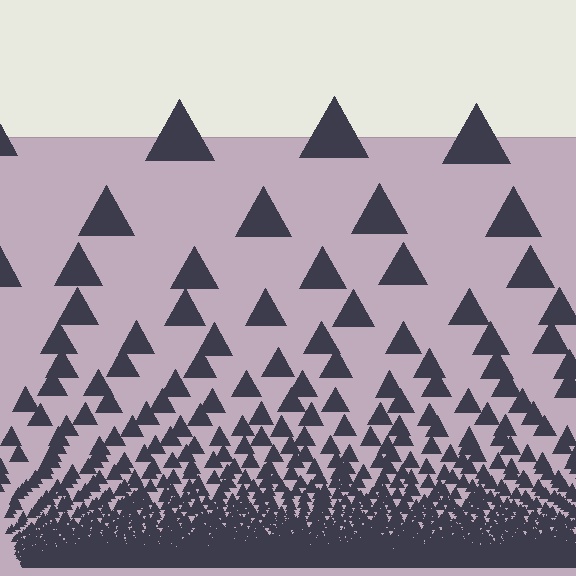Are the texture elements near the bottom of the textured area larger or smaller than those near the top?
Smaller. The gradient is inverted — elements near the bottom are smaller and denser.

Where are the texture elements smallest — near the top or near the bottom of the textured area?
Near the bottom.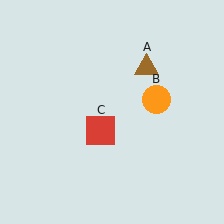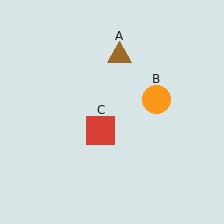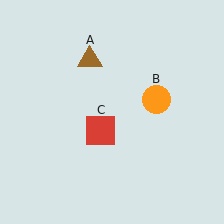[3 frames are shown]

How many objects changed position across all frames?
1 object changed position: brown triangle (object A).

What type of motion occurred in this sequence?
The brown triangle (object A) rotated counterclockwise around the center of the scene.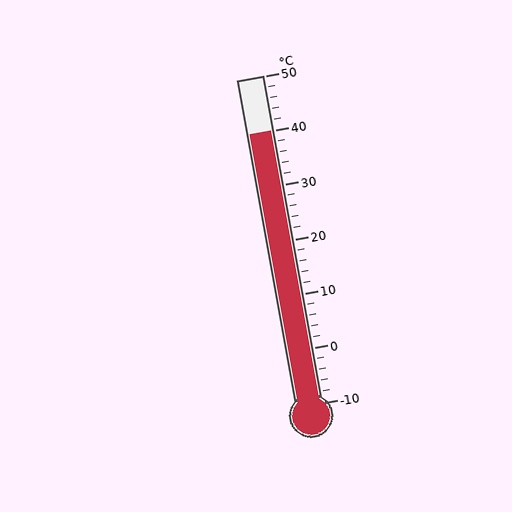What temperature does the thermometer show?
The thermometer shows approximately 40°C.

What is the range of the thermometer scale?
The thermometer scale ranges from -10°C to 50°C.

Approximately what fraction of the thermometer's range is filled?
The thermometer is filled to approximately 85% of its range.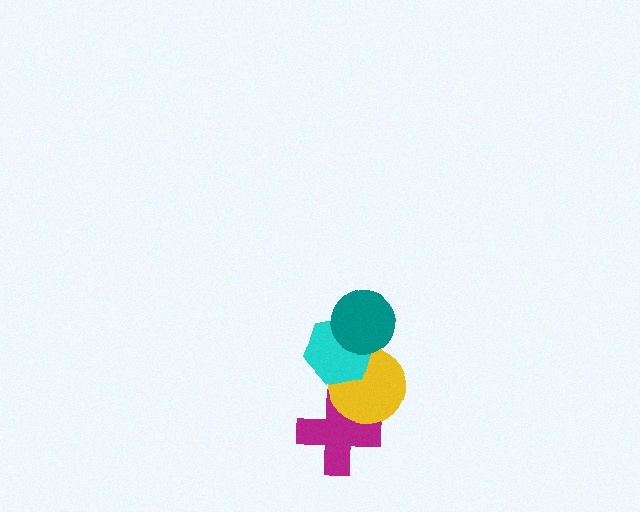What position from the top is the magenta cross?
The magenta cross is 4th from the top.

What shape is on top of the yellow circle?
The cyan hexagon is on top of the yellow circle.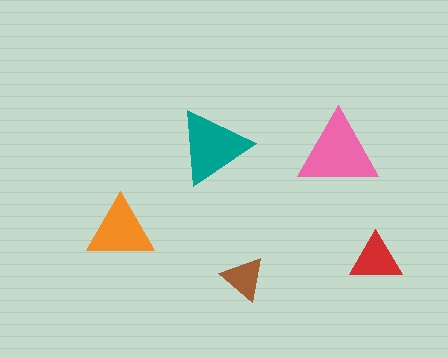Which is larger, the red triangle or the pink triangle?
The pink one.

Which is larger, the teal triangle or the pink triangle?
The pink one.